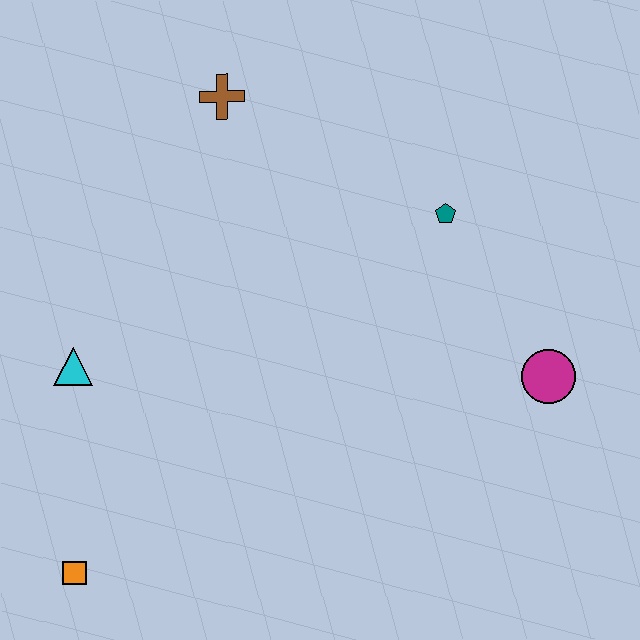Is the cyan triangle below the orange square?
No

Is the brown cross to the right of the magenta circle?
No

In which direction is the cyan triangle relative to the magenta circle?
The cyan triangle is to the left of the magenta circle.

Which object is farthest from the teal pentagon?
The orange square is farthest from the teal pentagon.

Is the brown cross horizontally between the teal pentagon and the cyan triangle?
Yes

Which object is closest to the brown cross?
The teal pentagon is closest to the brown cross.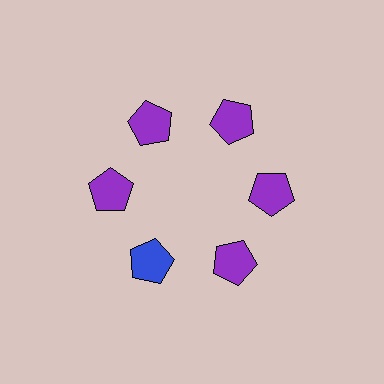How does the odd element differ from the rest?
It has a different color: blue instead of purple.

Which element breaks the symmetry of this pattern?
The blue pentagon at roughly the 7 o'clock position breaks the symmetry. All other shapes are purple pentagons.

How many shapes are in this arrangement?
There are 6 shapes arranged in a ring pattern.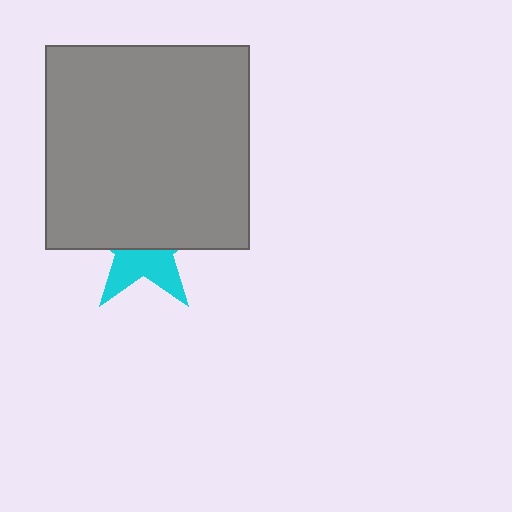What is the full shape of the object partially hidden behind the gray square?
The partially hidden object is a cyan star.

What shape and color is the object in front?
The object in front is a gray square.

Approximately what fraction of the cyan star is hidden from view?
Roughly 59% of the cyan star is hidden behind the gray square.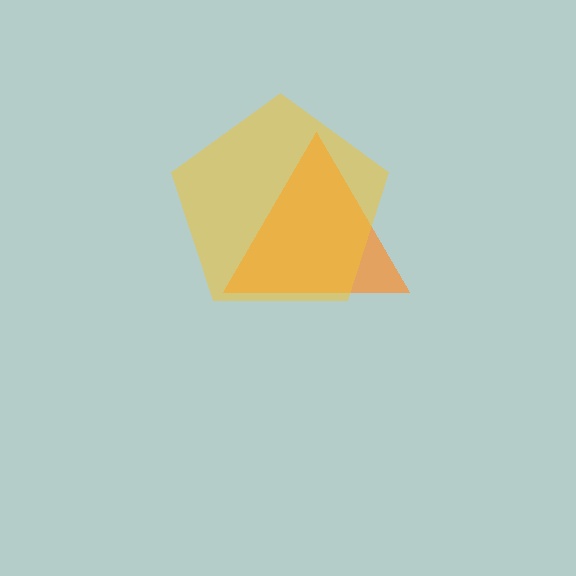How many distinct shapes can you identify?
There are 2 distinct shapes: an orange triangle, a yellow pentagon.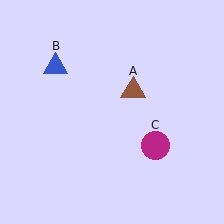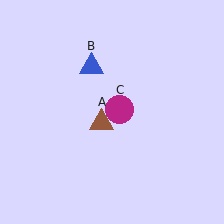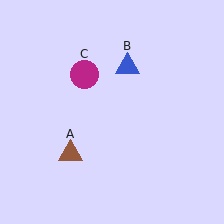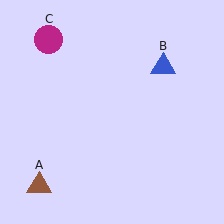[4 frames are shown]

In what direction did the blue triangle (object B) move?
The blue triangle (object B) moved right.